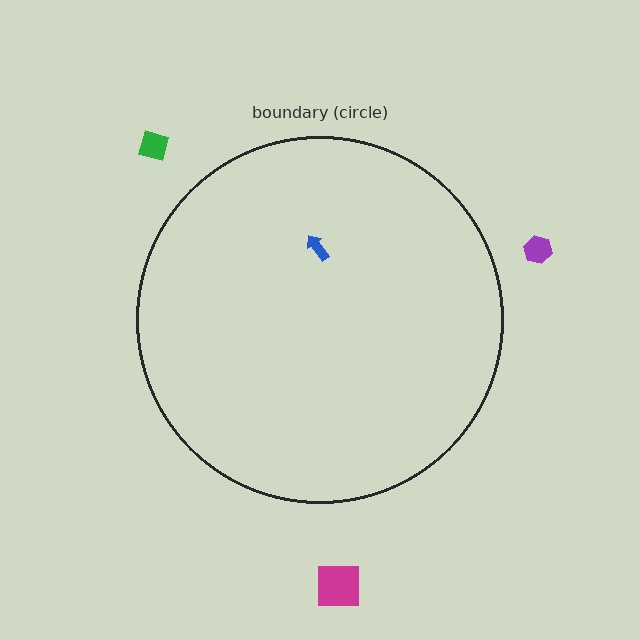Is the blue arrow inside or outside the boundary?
Inside.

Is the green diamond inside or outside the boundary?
Outside.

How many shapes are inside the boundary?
1 inside, 3 outside.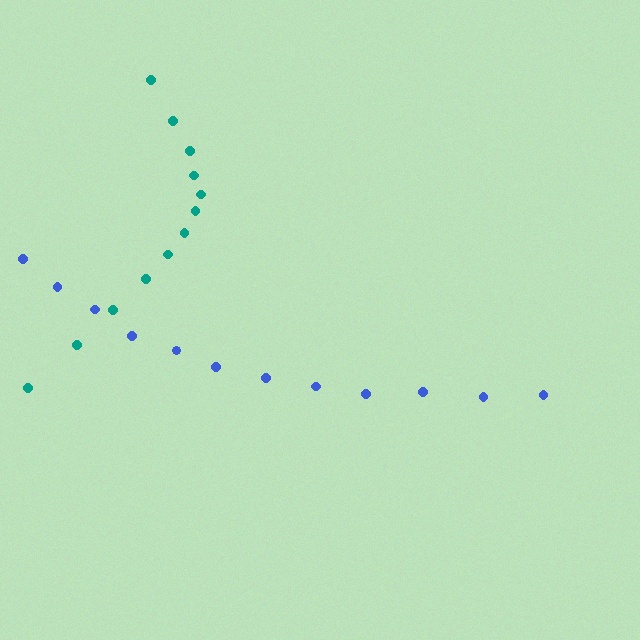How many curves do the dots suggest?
There are 2 distinct paths.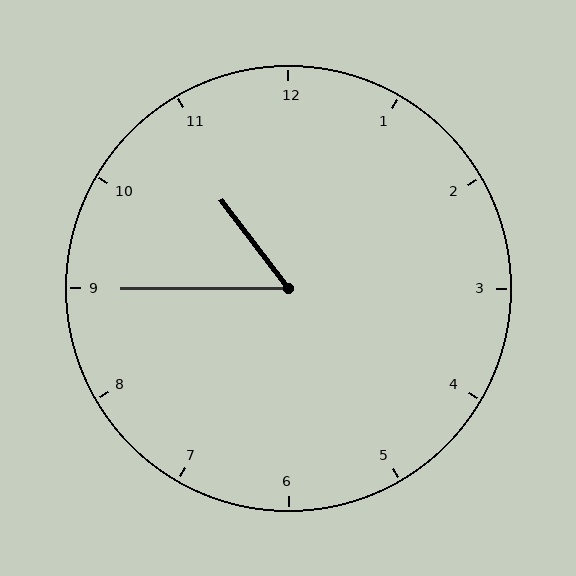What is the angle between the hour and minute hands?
Approximately 52 degrees.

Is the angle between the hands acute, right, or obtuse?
It is acute.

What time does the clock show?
10:45.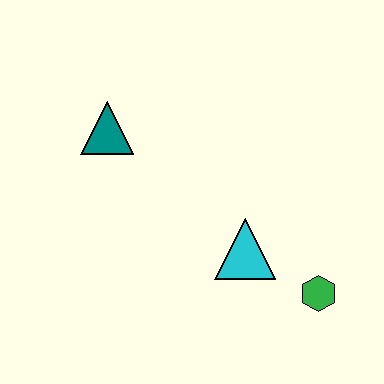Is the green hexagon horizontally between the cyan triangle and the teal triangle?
No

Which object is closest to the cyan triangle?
The green hexagon is closest to the cyan triangle.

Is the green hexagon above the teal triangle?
No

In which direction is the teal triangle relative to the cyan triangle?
The teal triangle is to the left of the cyan triangle.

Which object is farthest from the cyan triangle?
The teal triangle is farthest from the cyan triangle.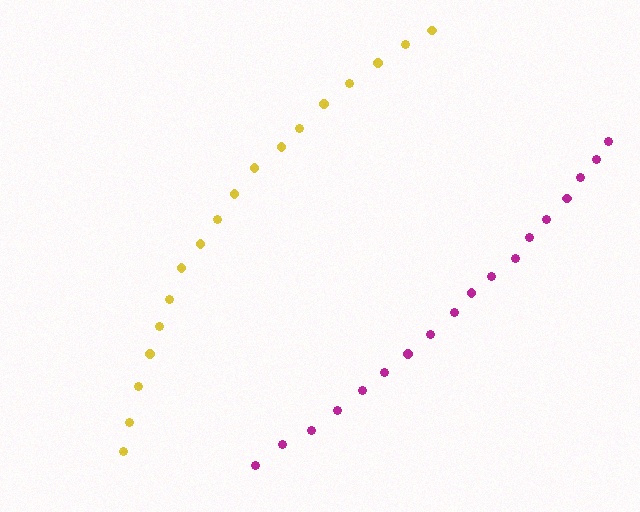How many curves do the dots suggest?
There are 2 distinct paths.